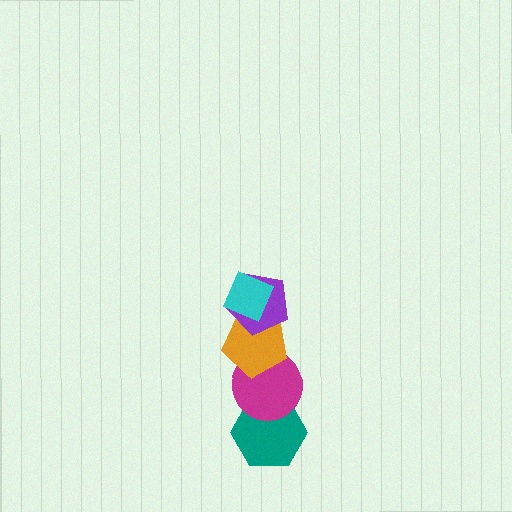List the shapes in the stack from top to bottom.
From top to bottom: the cyan diamond, the purple pentagon, the orange pentagon, the magenta circle, the teal hexagon.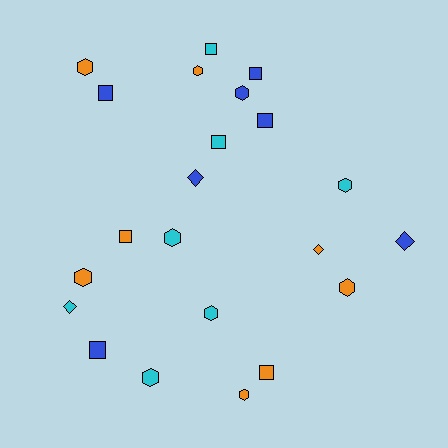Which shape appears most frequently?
Hexagon, with 10 objects.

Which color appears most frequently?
Orange, with 8 objects.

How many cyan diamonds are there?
There is 1 cyan diamond.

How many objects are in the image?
There are 22 objects.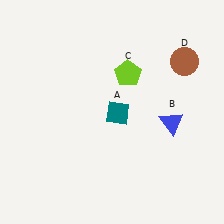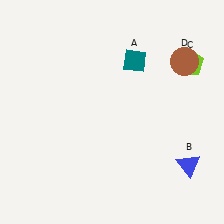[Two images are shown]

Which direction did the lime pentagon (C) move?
The lime pentagon (C) moved right.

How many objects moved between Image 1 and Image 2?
3 objects moved between the two images.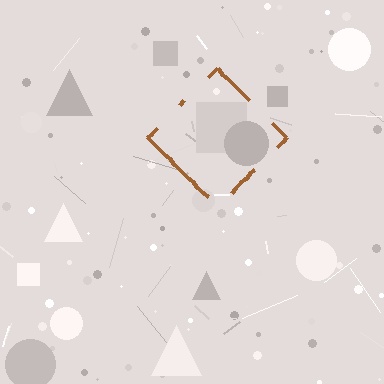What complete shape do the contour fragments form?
The contour fragments form a diamond.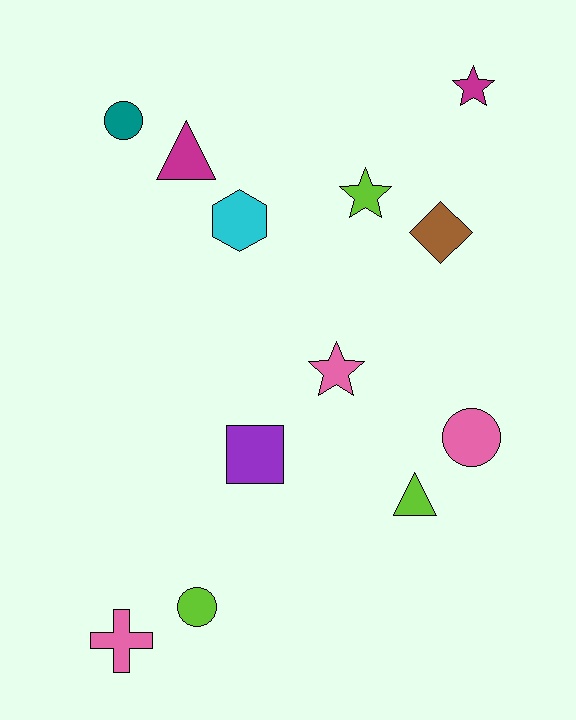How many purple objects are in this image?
There is 1 purple object.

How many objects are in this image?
There are 12 objects.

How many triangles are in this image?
There are 2 triangles.